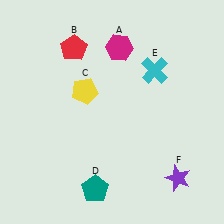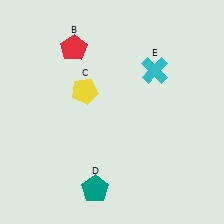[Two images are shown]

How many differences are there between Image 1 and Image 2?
There are 2 differences between the two images.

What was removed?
The magenta hexagon (A), the purple star (F) were removed in Image 2.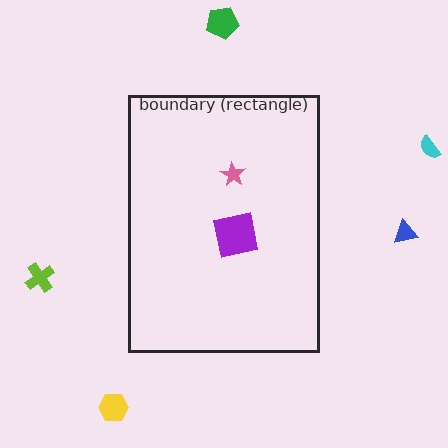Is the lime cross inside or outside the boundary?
Outside.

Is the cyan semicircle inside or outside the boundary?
Outside.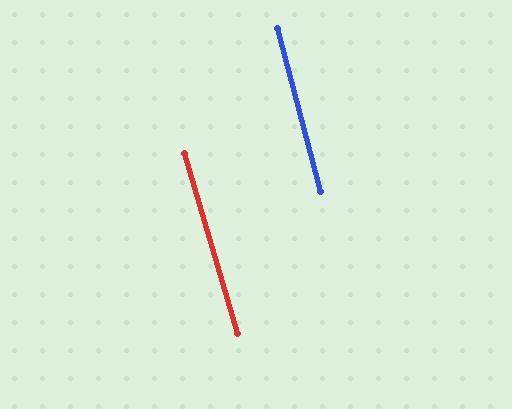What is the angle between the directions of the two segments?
Approximately 1 degree.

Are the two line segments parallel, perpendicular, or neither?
Parallel — their directions differ by only 1.5°.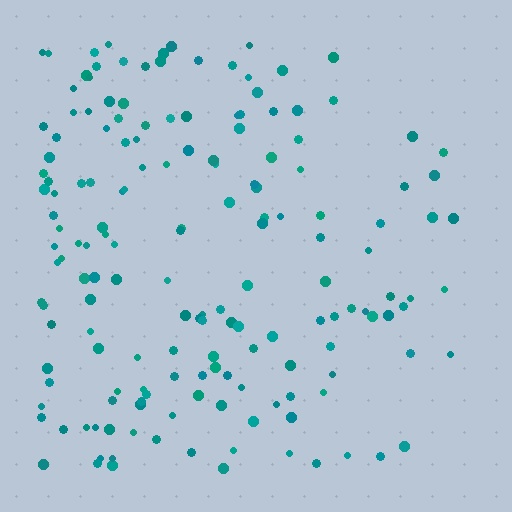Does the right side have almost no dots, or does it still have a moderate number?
Still a moderate number, just noticeably fewer than the left.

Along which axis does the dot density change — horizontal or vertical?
Horizontal.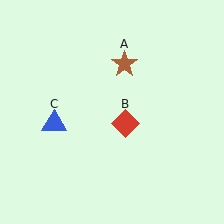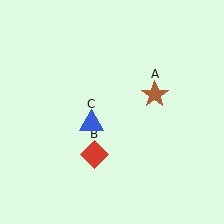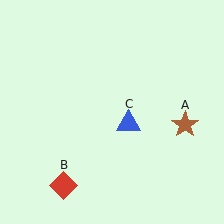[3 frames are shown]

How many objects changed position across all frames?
3 objects changed position: brown star (object A), red diamond (object B), blue triangle (object C).